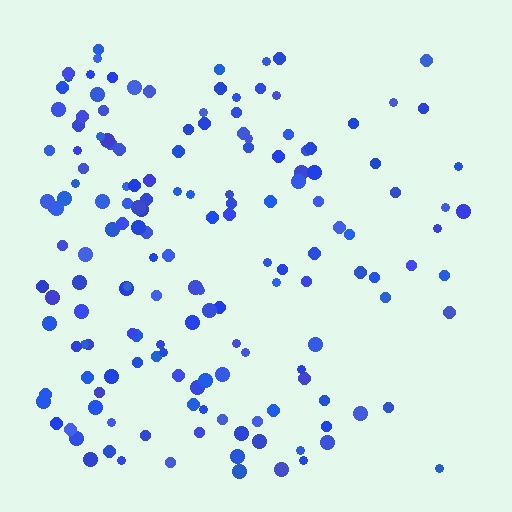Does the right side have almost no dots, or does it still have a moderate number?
Still a moderate number, just noticeably fewer than the left.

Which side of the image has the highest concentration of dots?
The left.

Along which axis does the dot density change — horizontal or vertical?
Horizontal.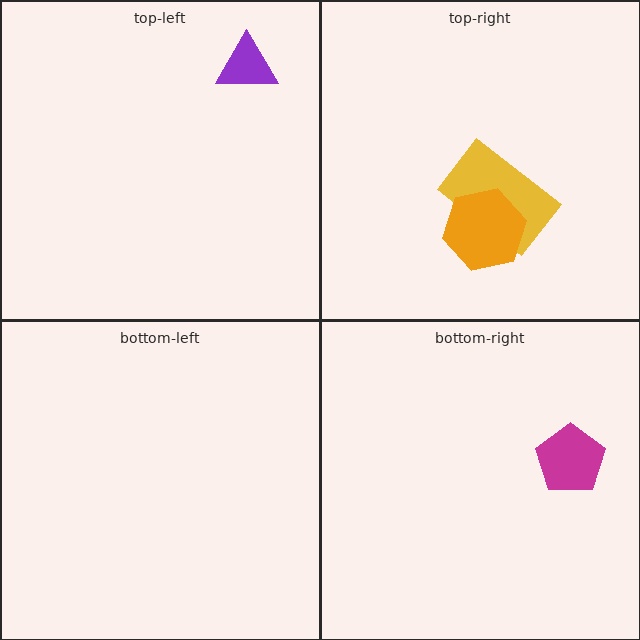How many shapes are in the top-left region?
1.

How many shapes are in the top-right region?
2.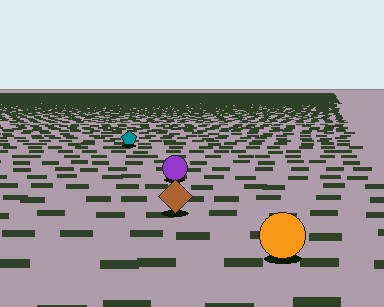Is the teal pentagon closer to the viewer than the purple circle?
No. The purple circle is closer — you can tell from the texture gradient: the ground texture is coarser near it.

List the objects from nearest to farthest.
From nearest to farthest: the orange circle, the brown diamond, the purple circle, the teal pentagon.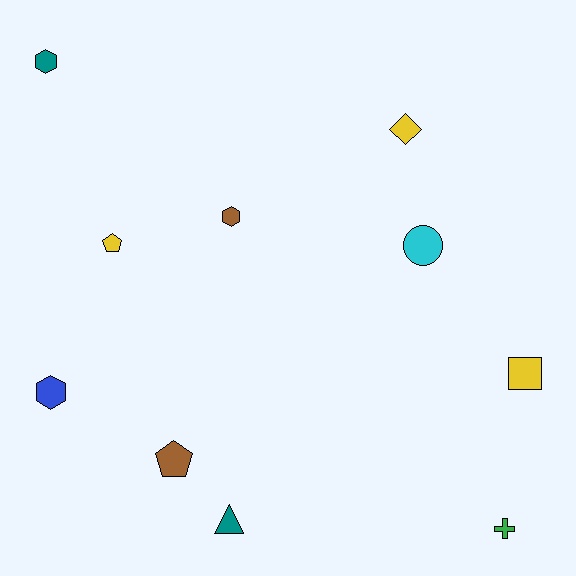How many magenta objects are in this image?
There are no magenta objects.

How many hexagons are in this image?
There are 3 hexagons.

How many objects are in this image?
There are 10 objects.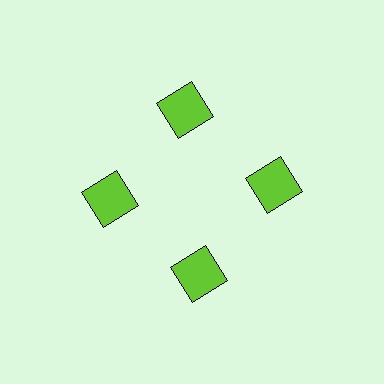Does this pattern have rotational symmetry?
Yes, this pattern has 4-fold rotational symmetry. It looks the same after rotating 90 degrees around the center.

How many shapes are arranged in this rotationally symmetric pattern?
There are 4 shapes, arranged in 4 groups of 1.